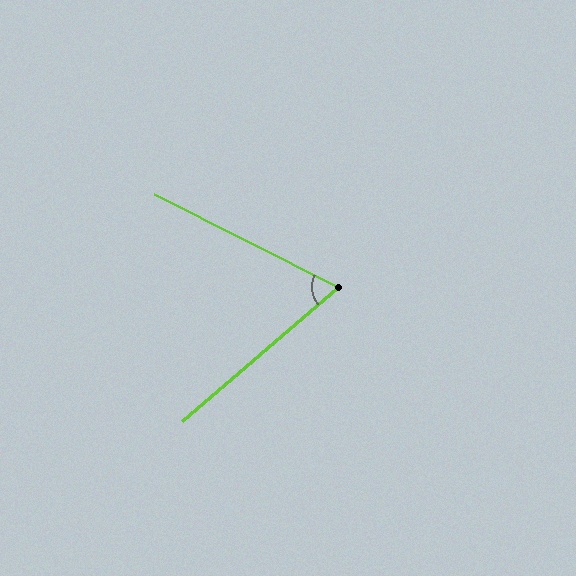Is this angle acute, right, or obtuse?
It is acute.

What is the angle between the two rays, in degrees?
Approximately 68 degrees.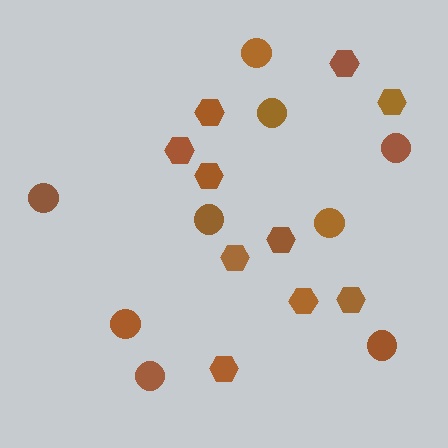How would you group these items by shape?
There are 2 groups: one group of hexagons (10) and one group of circles (9).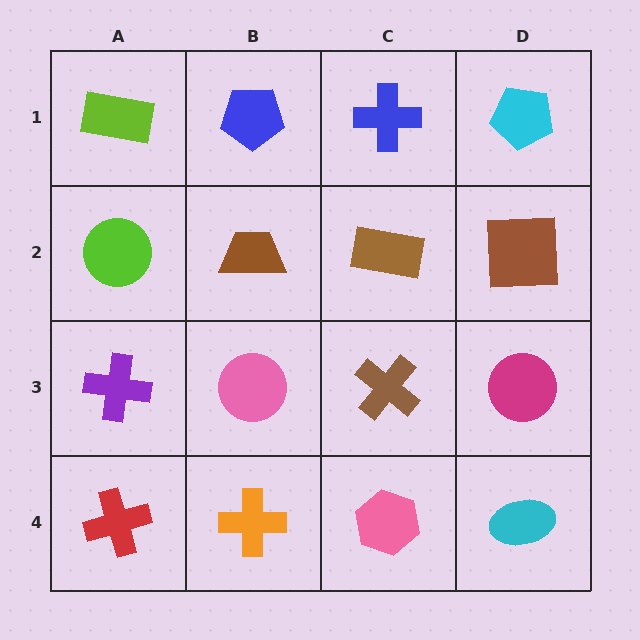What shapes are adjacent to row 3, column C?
A brown rectangle (row 2, column C), a pink hexagon (row 4, column C), a pink circle (row 3, column B), a magenta circle (row 3, column D).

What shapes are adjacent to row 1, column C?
A brown rectangle (row 2, column C), a blue pentagon (row 1, column B), a cyan pentagon (row 1, column D).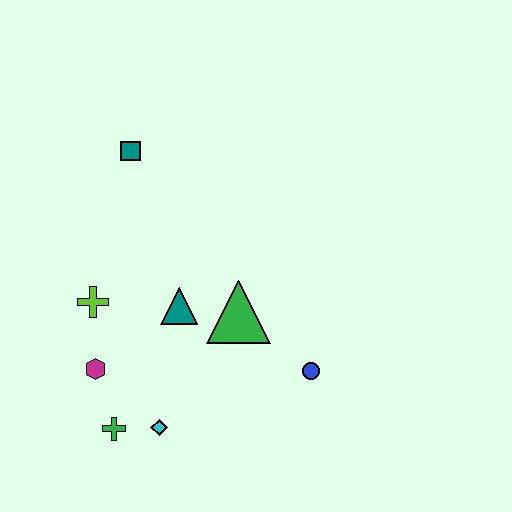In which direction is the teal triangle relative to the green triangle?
The teal triangle is to the left of the green triangle.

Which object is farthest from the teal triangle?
The teal square is farthest from the teal triangle.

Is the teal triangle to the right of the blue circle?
No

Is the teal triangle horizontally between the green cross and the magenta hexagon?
No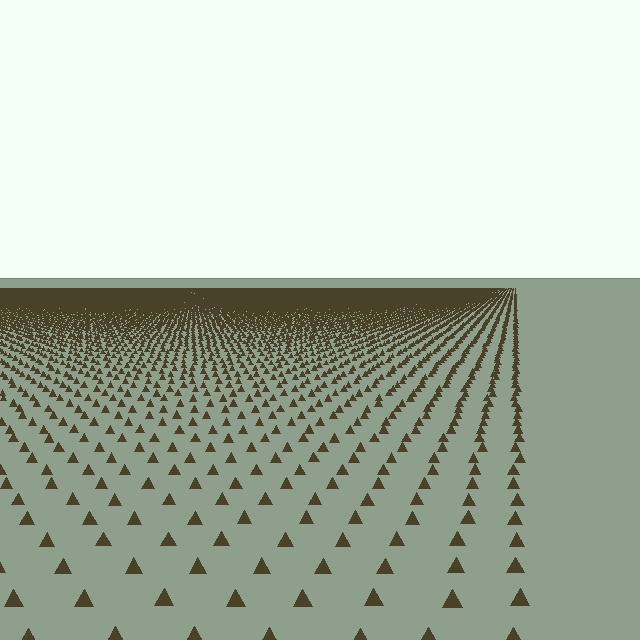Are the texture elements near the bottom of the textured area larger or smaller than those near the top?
Larger. Near the bottom, elements are closer to the viewer and appear at a bigger on-screen size.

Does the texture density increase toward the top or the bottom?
Density increases toward the top.